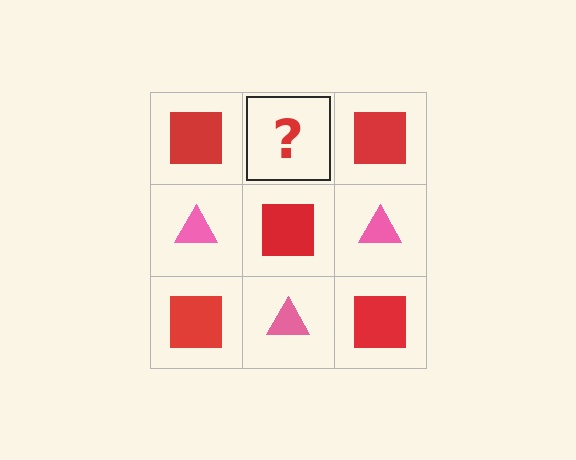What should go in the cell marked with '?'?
The missing cell should contain a pink triangle.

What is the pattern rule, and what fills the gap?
The rule is that it alternates red square and pink triangle in a checkerboard pattern. The gap should be filled with a pink triangle.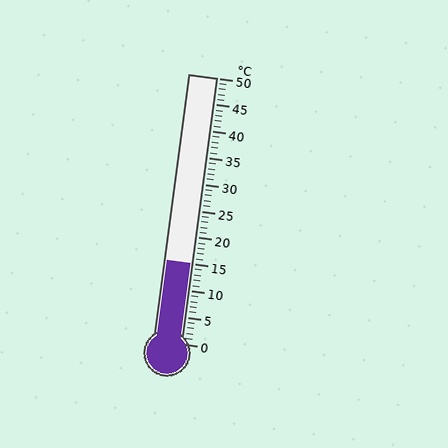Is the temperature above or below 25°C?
The temperature is below 25°C.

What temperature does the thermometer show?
The thermometer shows approximately 15°C.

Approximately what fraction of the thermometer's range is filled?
The thermometer is filled to approximately 30% of its range.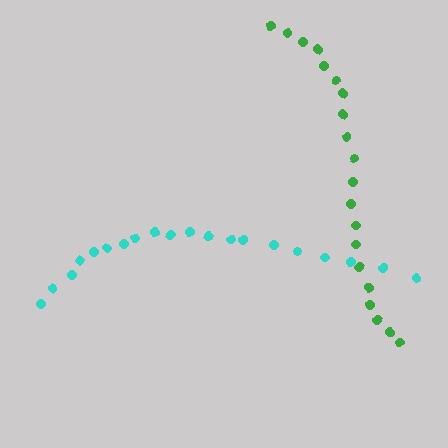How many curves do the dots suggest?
There are 2 distinct paths.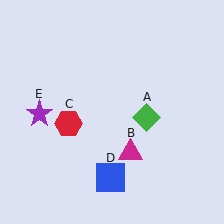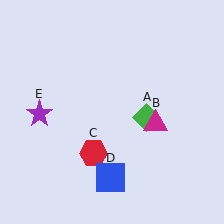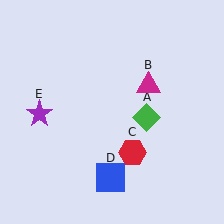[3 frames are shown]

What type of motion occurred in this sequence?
The magenta triangle (object B), red hexagon (object C) rotated counterclockwise around the center of the scene.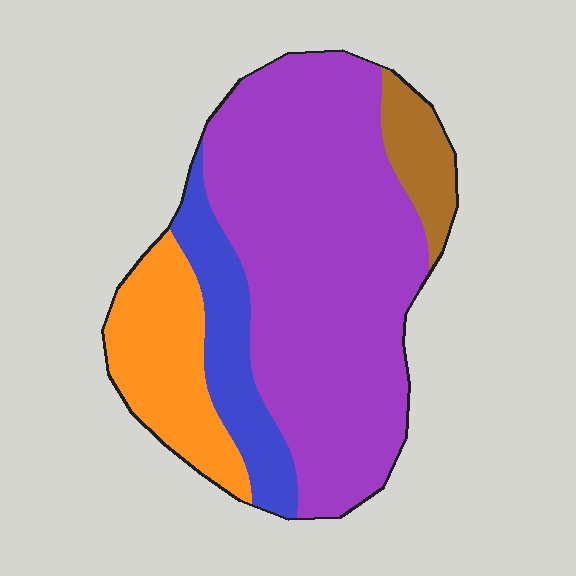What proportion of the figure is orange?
Orange covers roughly 15% of the figure.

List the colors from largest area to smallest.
From largest to smallest: purple, orange, blue, brown.